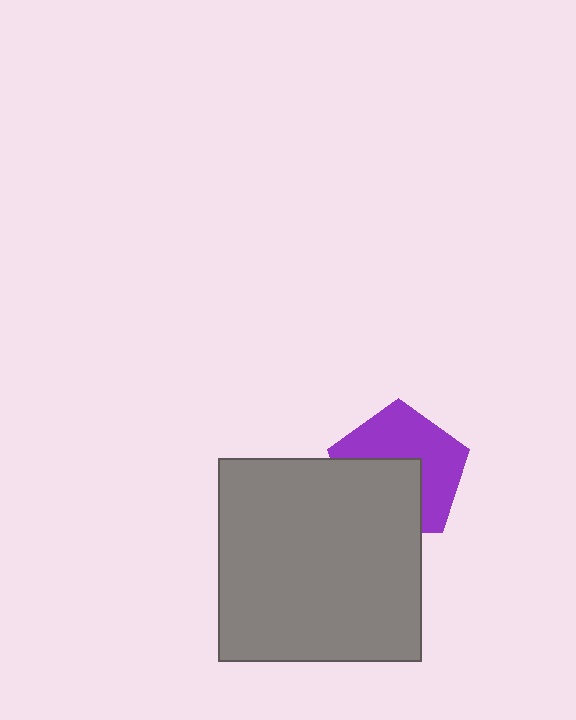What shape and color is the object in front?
The object in front is a gray square.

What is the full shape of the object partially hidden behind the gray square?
The partially hidden object is a purple pentagon.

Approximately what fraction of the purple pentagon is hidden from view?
Roughly 45% of the purple pentagon is hidden behind the gray square.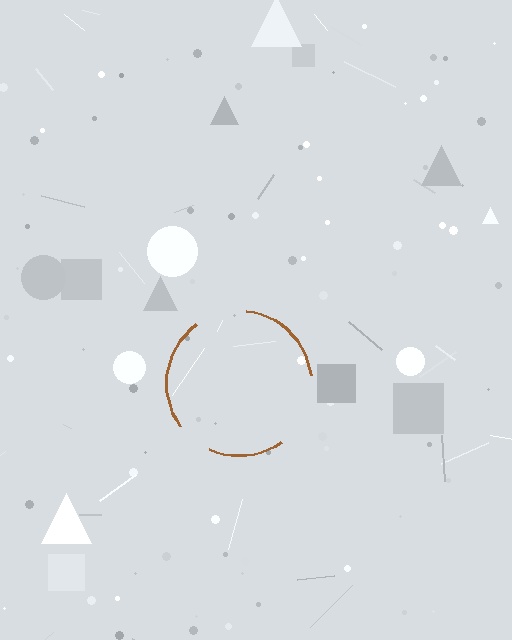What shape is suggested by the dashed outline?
The dashed outline suggests a circle.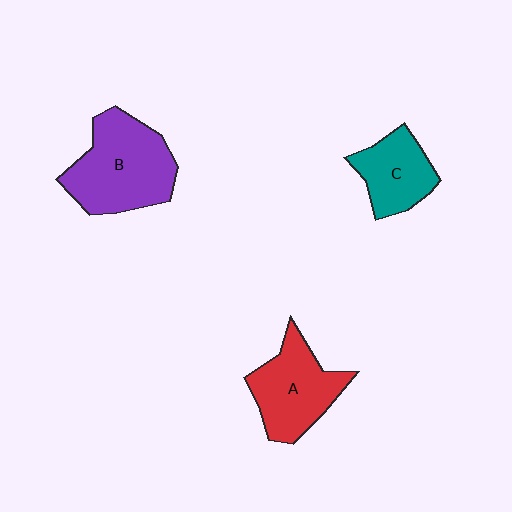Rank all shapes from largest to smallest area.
From largest to smallest: B (purple), A (red), C (teal).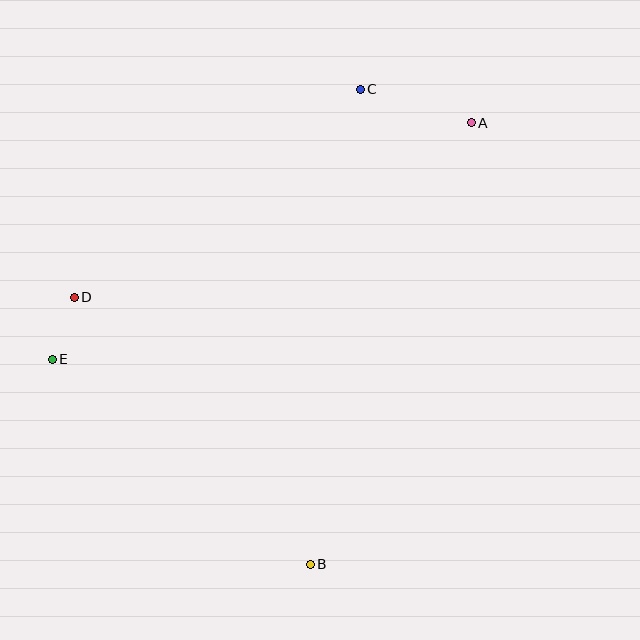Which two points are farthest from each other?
Points A and E are farthest from each other.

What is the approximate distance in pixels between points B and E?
The distance between B and E is approximately 329 pixels.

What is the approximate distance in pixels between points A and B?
The distance between A and B is approximately 470 pixels.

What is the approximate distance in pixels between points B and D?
The distance between B and D is approximately 356 pixels.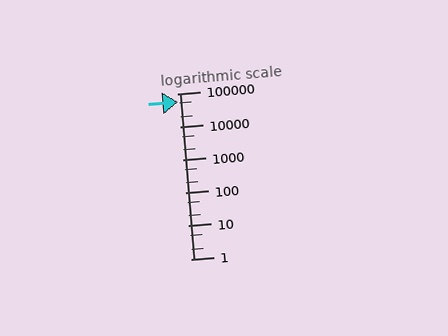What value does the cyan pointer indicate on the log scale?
The pointer indicates approximately 55000.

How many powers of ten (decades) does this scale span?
The scale spans 5 decades, from 1 to 100000.